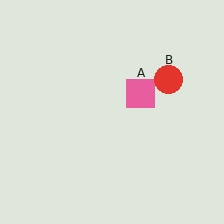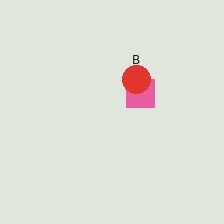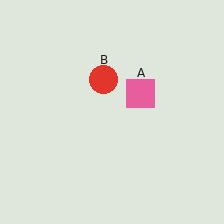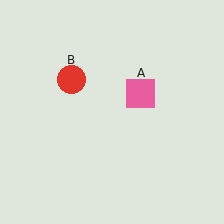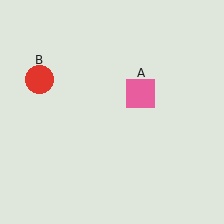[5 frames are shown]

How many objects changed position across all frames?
1 object changed position: red circle (object B).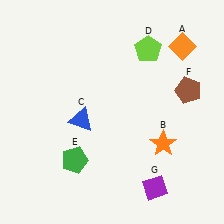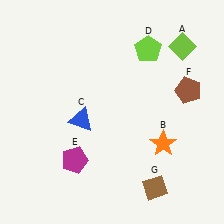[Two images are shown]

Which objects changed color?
A changed from orange to lime. E changed from green to magenta. G changed from purple to brown.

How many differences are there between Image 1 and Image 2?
There are 3 differences between the two images.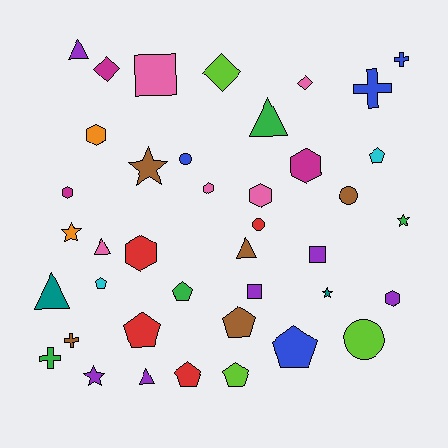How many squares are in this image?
There are 3 squares.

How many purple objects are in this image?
There are 6 purple objects.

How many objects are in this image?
There are 40 objects.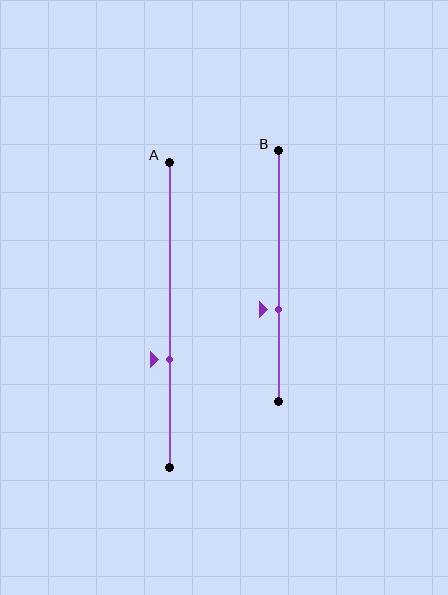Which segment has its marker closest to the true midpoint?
Segment B has its marker closest to the true midpoint.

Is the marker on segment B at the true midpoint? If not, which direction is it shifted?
No, the marker on segment B is shifted downward by about 13% of the segment length.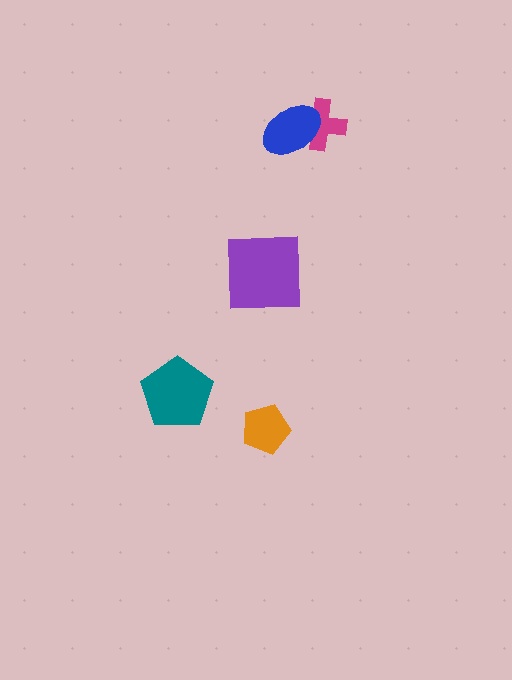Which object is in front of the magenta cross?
The blue ellipse is in front of the magenta cross.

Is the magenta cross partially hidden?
Yes, it is partially covered by another shape.